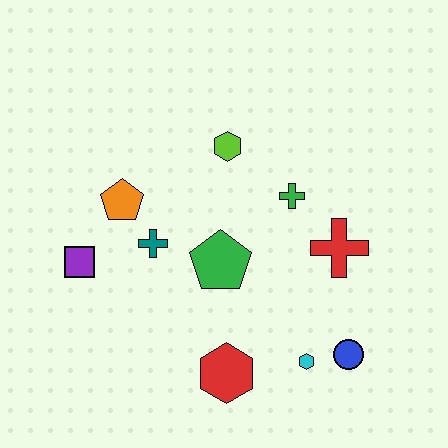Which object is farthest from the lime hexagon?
The blue circle is farthest from the lime hexagon.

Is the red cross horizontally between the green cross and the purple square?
No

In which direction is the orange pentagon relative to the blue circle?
The orange pentagon is to the left of the blue circle.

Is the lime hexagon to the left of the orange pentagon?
No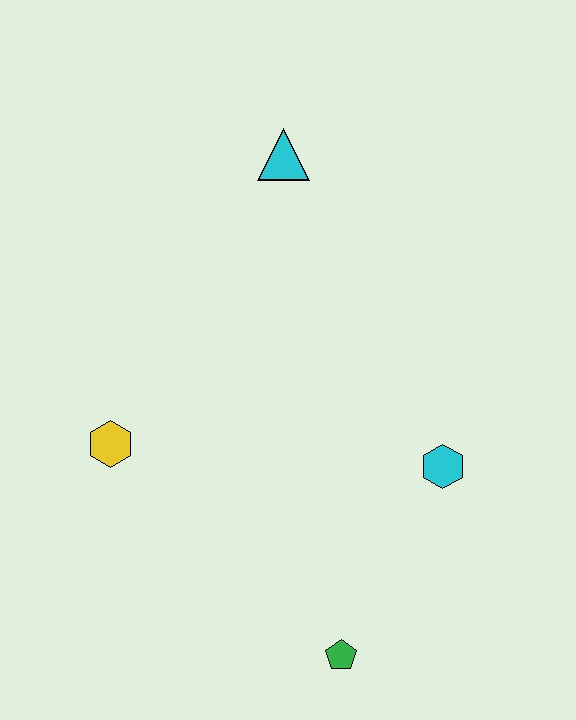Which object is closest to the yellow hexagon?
The green pentagon is closest to the yellow hexagon.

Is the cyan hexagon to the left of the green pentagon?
No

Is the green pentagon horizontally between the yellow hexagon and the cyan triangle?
No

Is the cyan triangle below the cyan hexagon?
No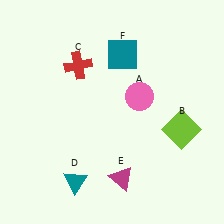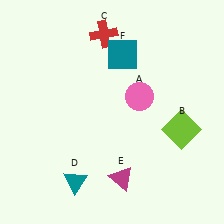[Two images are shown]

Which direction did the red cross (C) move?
The red cross (C) moved up.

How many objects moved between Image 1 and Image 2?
1 object moved between the two images.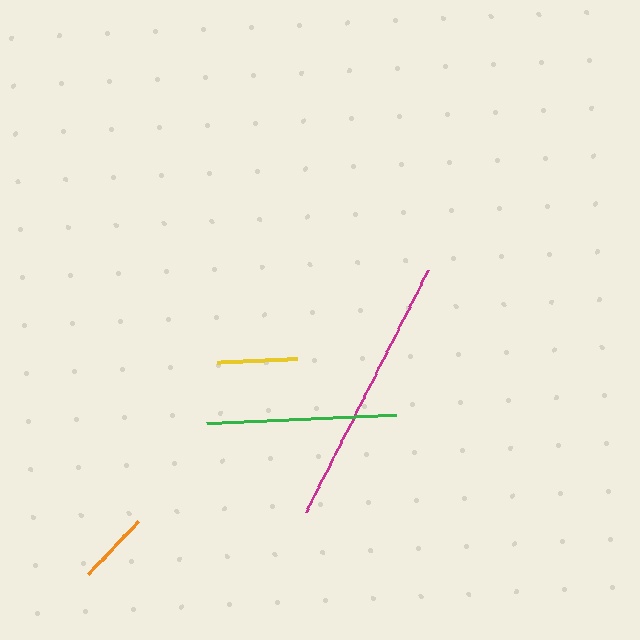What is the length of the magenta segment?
The magenta segment is approximately 271 pixels long.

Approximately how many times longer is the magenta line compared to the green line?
The magenta line is approximately 1.4 times the length of the green line.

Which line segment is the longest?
The magenta line is the longest at approximately 271 pixels.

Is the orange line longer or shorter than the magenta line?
The magenta line is longer than the orange line.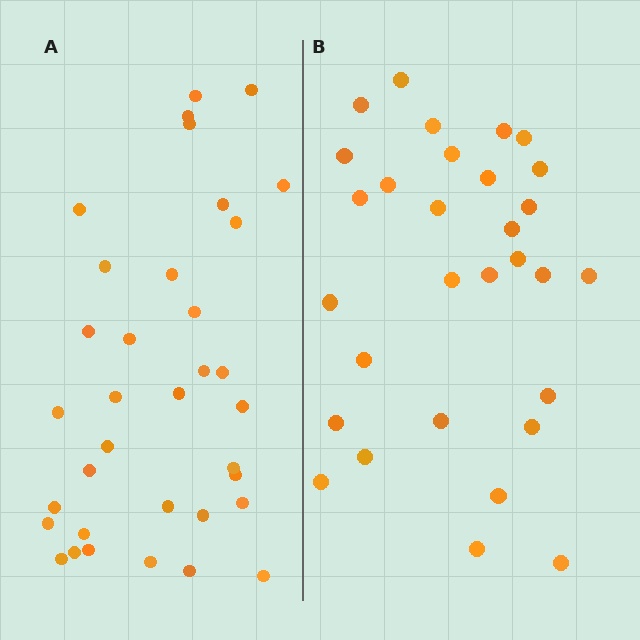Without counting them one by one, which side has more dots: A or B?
Region A (the left region) has more dots.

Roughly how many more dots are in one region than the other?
Region A has about 5 more dots than region B.